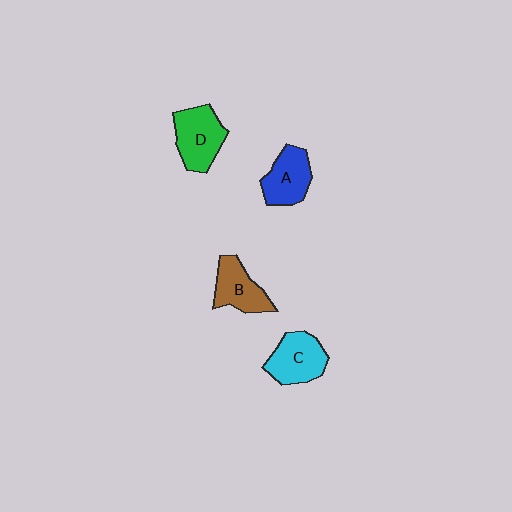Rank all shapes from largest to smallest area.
From largest to smallest: D (green), C (cyan), A (blue), B (brown).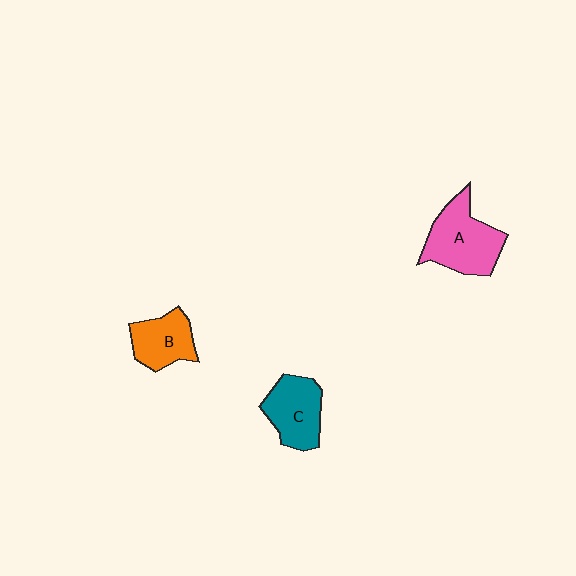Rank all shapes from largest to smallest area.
From largest to smallest: A (pink), C (teal), B (orange).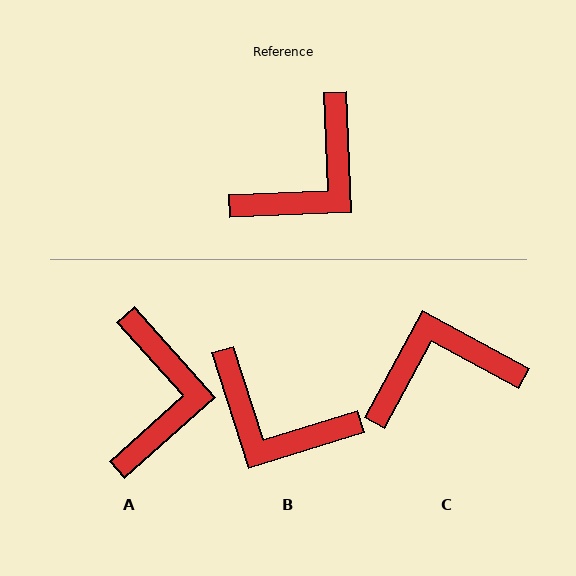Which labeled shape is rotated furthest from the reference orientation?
C, about 149 degrees away.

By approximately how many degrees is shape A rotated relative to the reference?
Approximately 39 degrees counter-clockwise.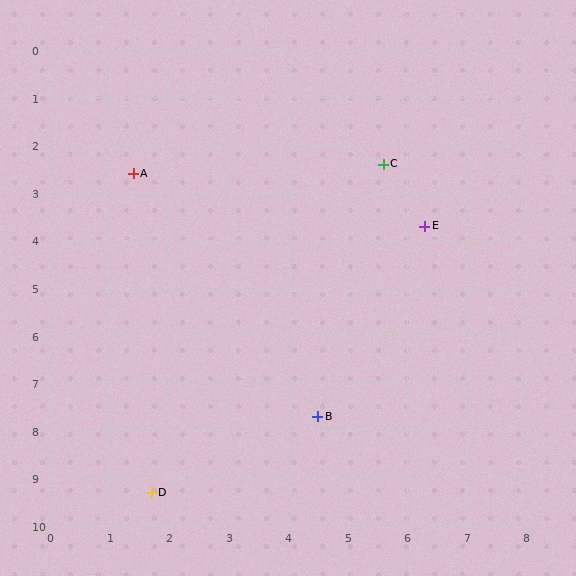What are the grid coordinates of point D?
Point D is at approximately (1.7, 9.3).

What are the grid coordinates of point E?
Point E is at approximately (6.3, 3.7).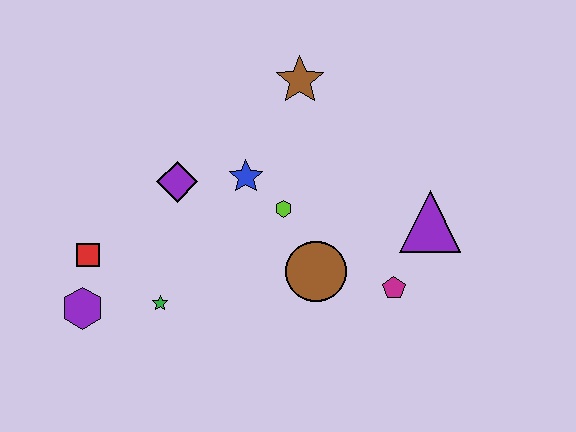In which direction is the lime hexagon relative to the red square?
The lime hexagon is to the right of the red square.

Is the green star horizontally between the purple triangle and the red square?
Yes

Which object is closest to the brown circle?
The lime hexagon is closest to the brown circle.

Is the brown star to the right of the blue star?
Yes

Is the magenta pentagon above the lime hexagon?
No